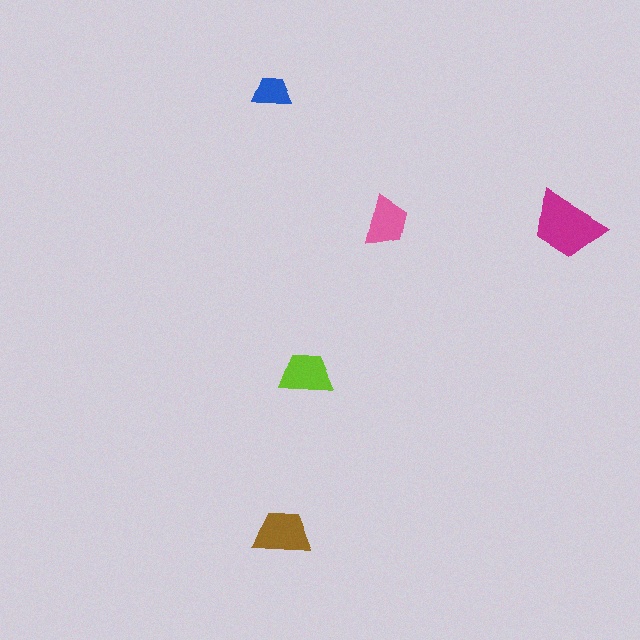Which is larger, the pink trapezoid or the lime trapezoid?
The lime one.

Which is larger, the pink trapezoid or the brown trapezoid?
The brown one.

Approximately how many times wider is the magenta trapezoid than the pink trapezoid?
About 1.5 times wider.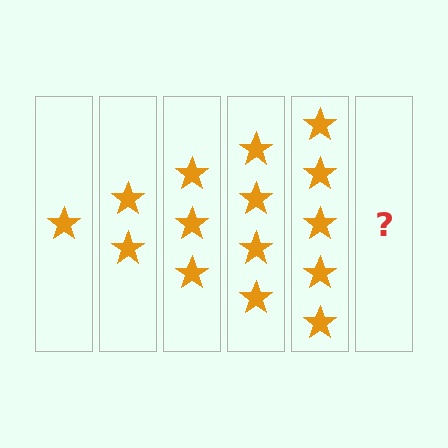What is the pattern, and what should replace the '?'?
The pattern is that each step adds one more star. The '?' should be 6 stars.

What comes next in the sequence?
The next element should be 6 stars.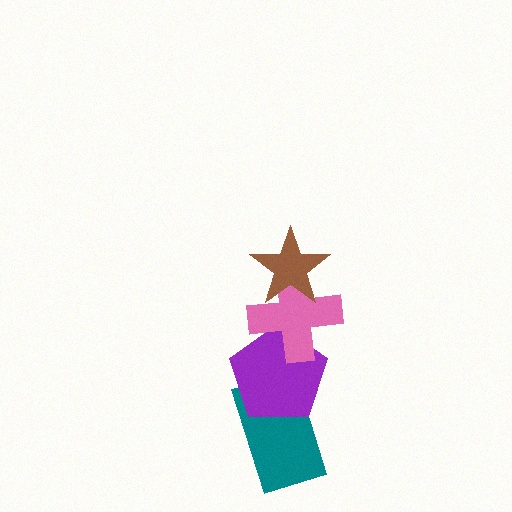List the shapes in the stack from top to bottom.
From top to bottom: the brown star, the pink cross, the purple pentagon, the teal rectangle.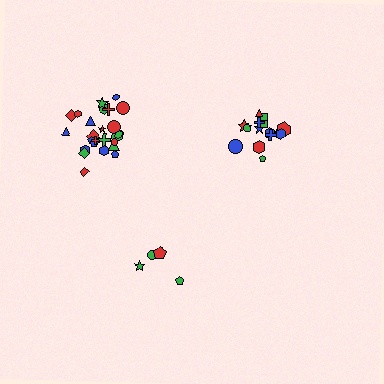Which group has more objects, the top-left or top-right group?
The top-left group.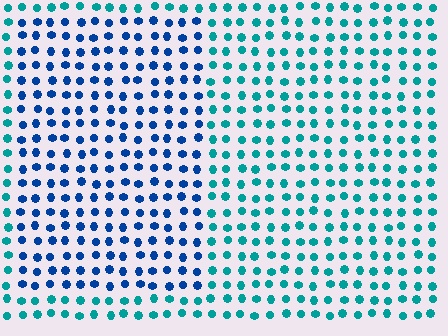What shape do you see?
I see a rectangle.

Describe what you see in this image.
The image is filled with small teal elements in a uniform arrangement. A rectangle-shaped region is visible where the elements are tinted to a slightly different hue, forming a subtle color boundary.